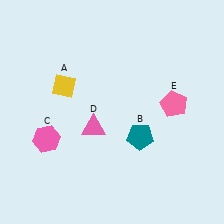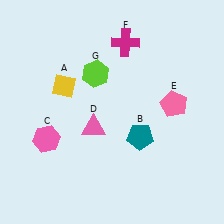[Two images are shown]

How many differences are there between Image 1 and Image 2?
There are 2 differences between the two images.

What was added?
A magenta cross (F), a lime hexagon (G) were added in Image 2.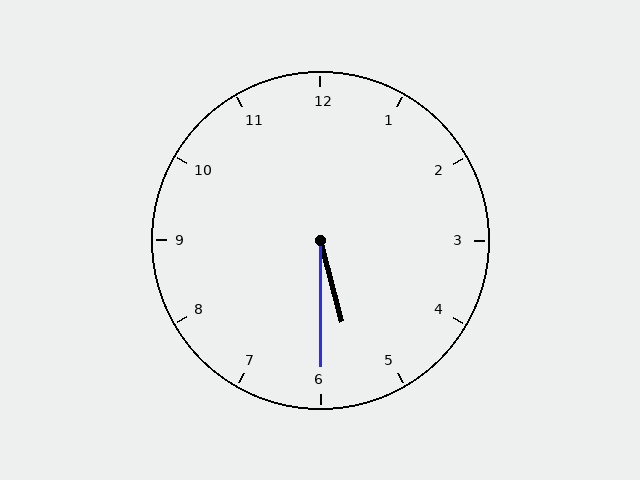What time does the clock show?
5:30.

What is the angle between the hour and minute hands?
Approximately 15 degrees.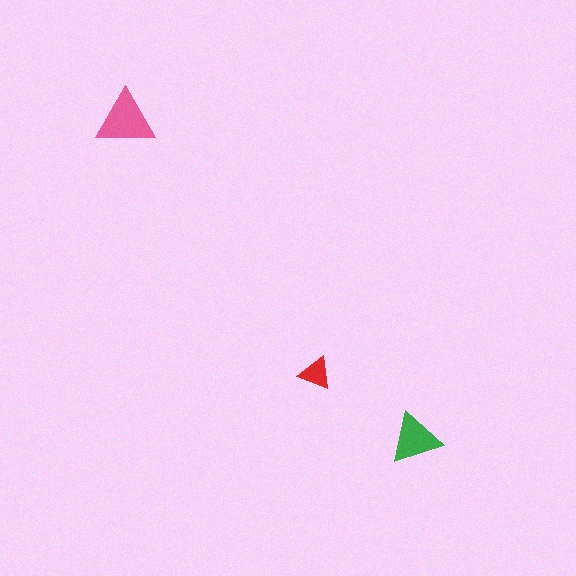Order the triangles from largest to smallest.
the pink one, the green one, the red one.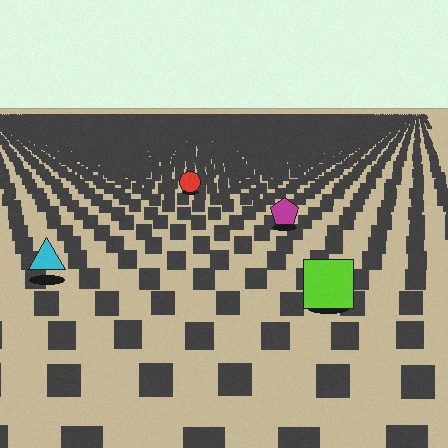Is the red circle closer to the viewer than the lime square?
No. The lime square is closer — you can tell from the texture gradient: the ground texture is coarser near it.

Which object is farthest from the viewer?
The red circle is farthest from the viewer. It appears smaller and the ground texture around it is denser.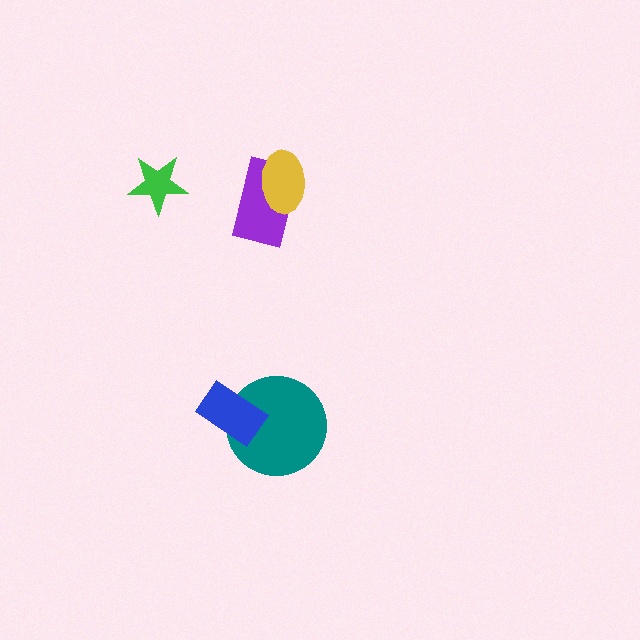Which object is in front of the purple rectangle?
The yellow ellipse is in front of the purple rectangle.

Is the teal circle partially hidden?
Yes, it is partially covered by another shape.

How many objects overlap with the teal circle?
1 object overlaps with the teal circle.